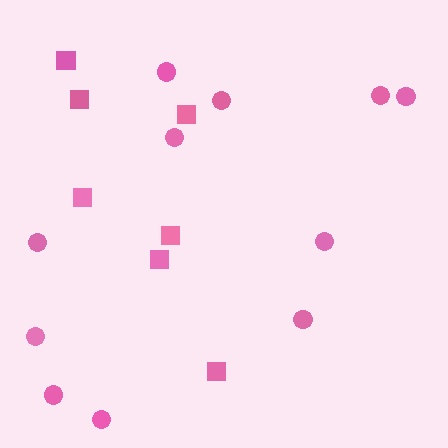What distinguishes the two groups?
There are 2 groups: one group of squares (7) and one group of circles (11).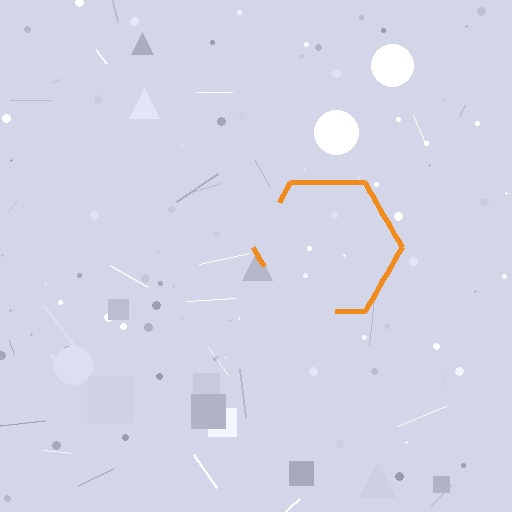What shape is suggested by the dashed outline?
The dashed outline suggests a hexagon.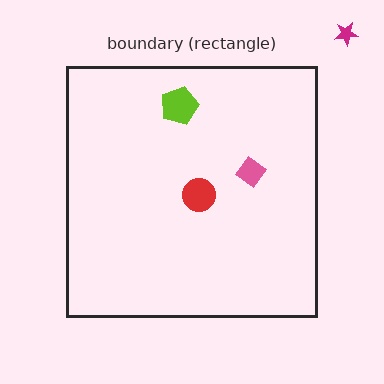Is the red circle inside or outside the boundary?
Inside.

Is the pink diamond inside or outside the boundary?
Inside.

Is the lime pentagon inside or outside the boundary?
Inside.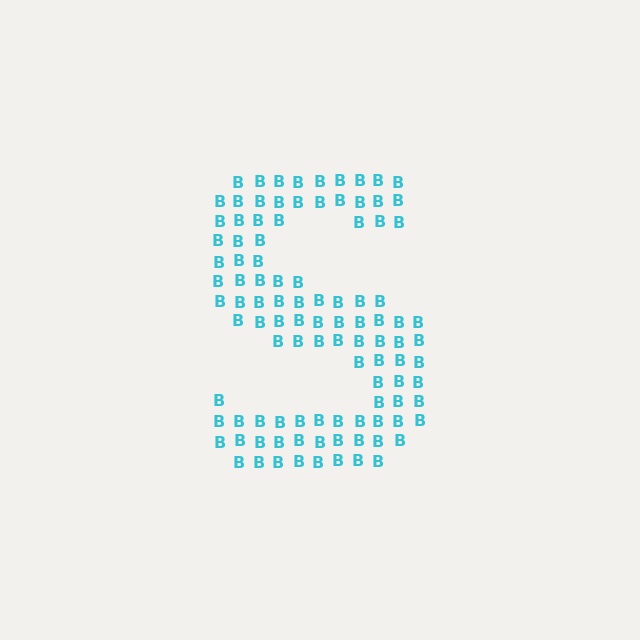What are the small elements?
The small elements are letter B's.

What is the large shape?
The large shape is the letter S.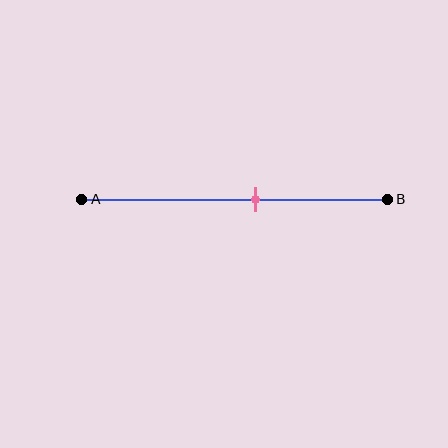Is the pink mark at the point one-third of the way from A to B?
No, the mark is at about 55% from A, not at the 33% one-third point.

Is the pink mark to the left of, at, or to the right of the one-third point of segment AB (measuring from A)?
The pink mark is to the right of the one-third point of segment AB.